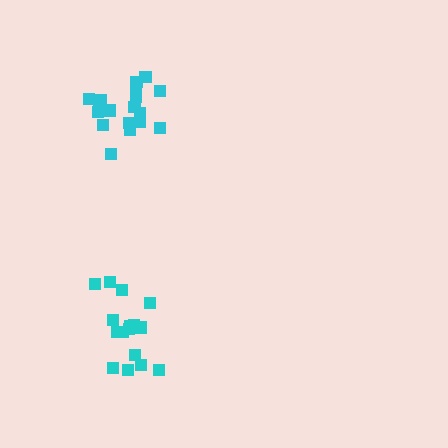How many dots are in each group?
Group 1: 16 dots, Group 2: 18 dots (34 total).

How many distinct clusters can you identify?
There are 2 distinct clusters.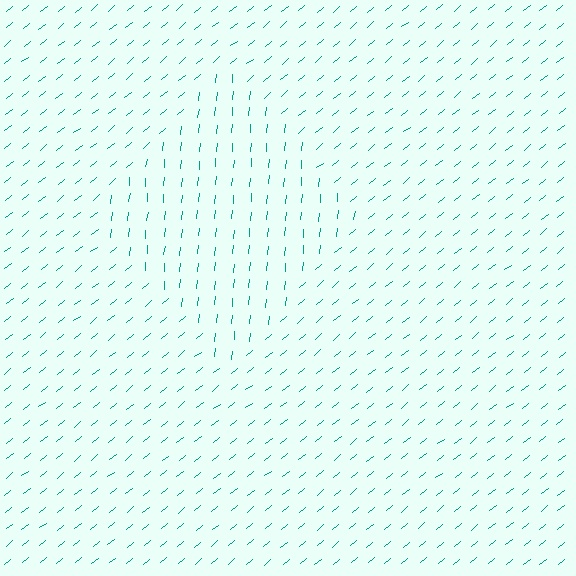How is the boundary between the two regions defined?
The boundary is defined purely by a change in line orientation (approximately 45 degrees difference). All lines are the same color and thickness.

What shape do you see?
I see a diamond.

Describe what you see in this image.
The image is filled with small teal line segments. A diamond region in the image has lines oriented differently from the surrounding lines, creating a visible texture boundary.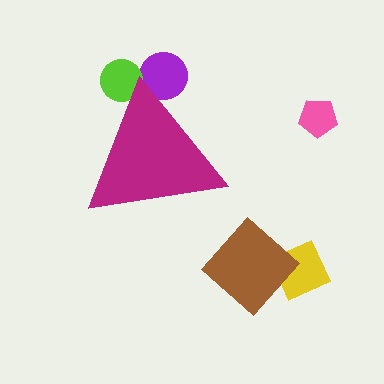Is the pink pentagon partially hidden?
No, the pink pentagon is fully visible.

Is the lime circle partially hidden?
Yes, the lime circle is partially hidden behind the magenta triangle.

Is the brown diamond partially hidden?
No, the brown diamond is fully visible.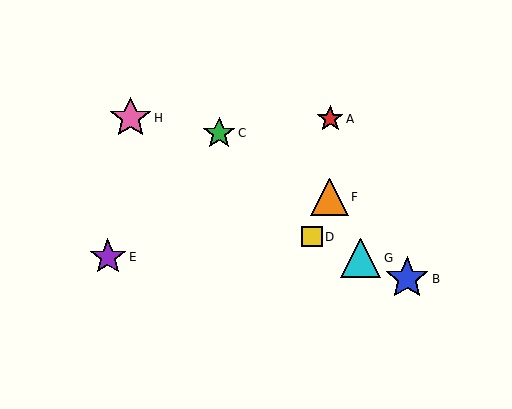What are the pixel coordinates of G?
Object G is at (361, 258).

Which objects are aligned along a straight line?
Objects B, D, G are aligned along a straight line.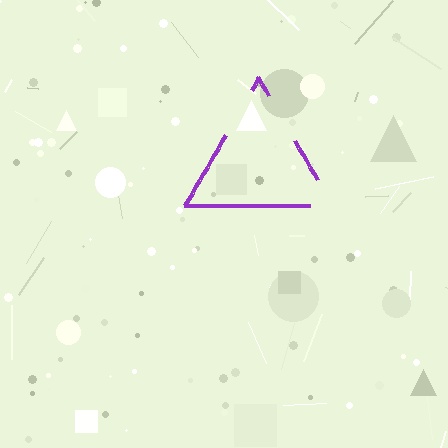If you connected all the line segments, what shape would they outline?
They would outline a triangle.